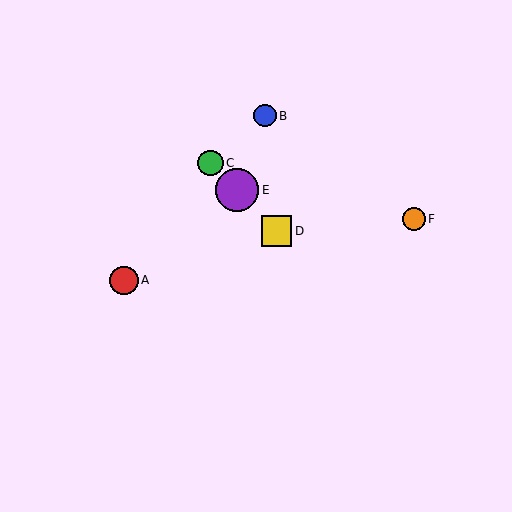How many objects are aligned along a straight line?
3 objects (C, D, E) are aligned along a straight line.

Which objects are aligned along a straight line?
Objects C, D, E are aligned along a straight line.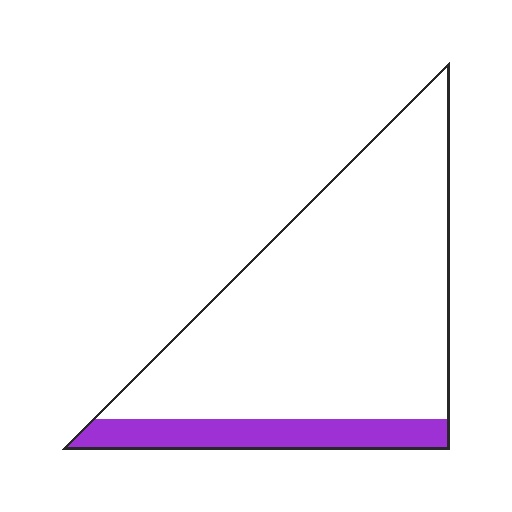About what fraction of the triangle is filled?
About one sixth (1/6).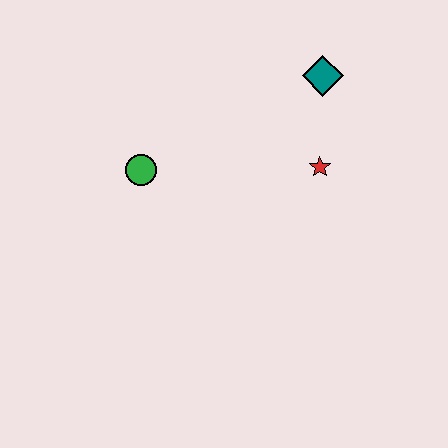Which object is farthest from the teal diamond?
The green circle is farthest from the teal diamond.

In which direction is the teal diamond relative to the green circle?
The teal diamond is to the right of the green circle.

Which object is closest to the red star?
The teal diamond is closest to the red star.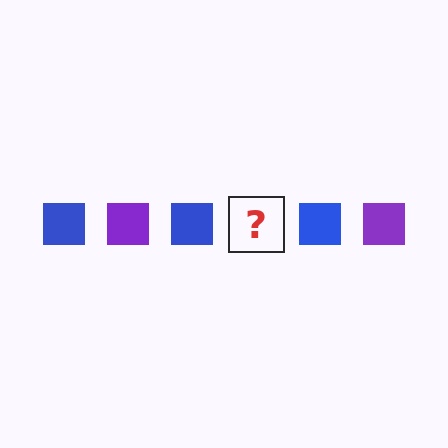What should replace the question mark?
The question mark should be replaced with a purple square.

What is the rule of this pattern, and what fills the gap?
The rule is that the pattern cycles through blue, purple squares. The gap should be filled with a purple square.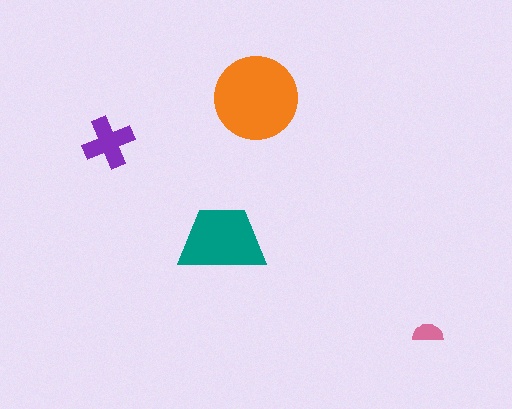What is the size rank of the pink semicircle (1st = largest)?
4th.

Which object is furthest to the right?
The pink semicircle is rightmost.